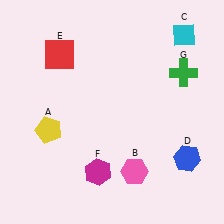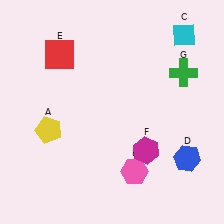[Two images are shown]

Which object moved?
The magenta hexagon (F) moved right.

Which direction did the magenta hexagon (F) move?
The magenta hexagon (F) moved right.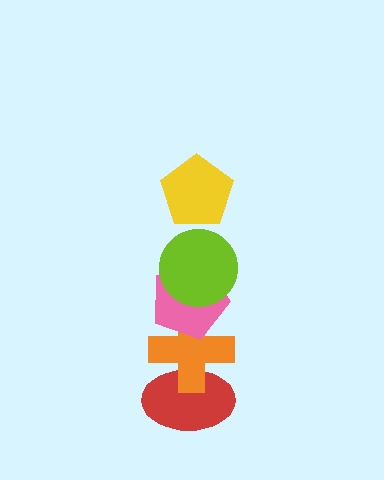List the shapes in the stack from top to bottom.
From top to bottom: the yellow pentagon, the lime circle, the pink pentagon, the orange cross, the red ellipse.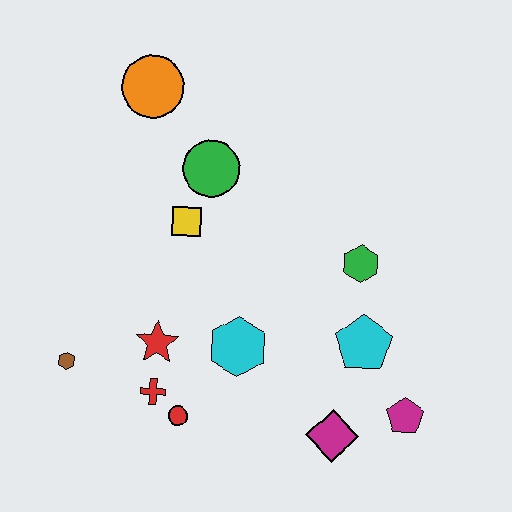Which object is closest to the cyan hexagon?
The red star is closest to the cyan hexagon.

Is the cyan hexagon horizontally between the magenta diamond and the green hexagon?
No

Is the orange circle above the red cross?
Yes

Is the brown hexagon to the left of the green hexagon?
Yes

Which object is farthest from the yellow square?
The magenta pentagon is farthest from the yellow square.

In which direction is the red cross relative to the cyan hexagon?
The red cross is to the left of the cyan hexagon.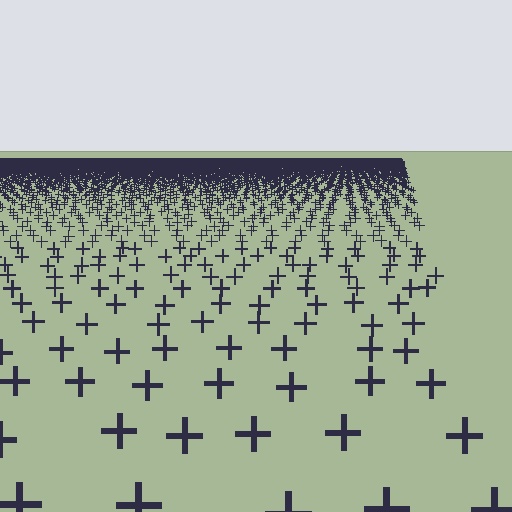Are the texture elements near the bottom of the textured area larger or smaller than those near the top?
Larger. Near the bottom, elements are closer to the viewer and appear at a bigger on-screen size.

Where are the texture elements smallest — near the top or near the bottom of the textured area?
Near the top.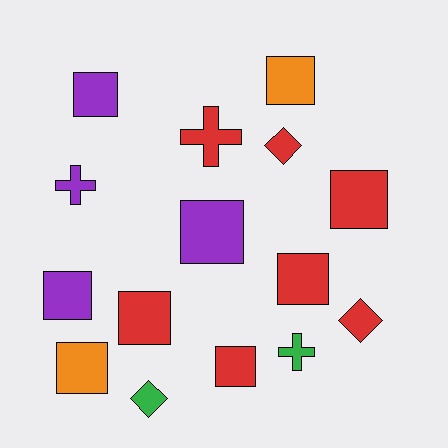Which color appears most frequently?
Red, with 7 objects.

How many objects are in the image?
There are 15 objects.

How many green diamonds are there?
There is 1 green diamond.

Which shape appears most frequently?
Square, with 9 objects.